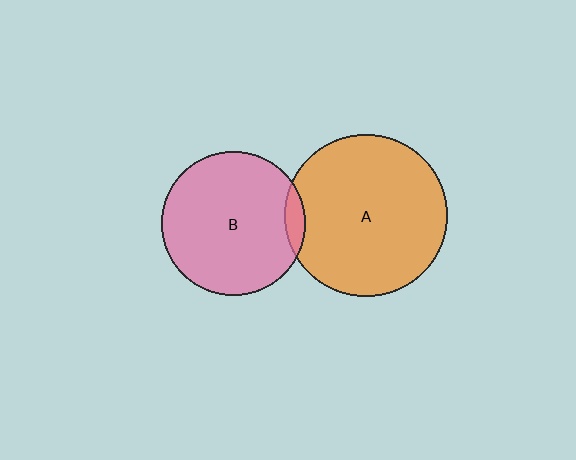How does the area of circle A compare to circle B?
Approximately 1.3 times.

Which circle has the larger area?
Circle A (orange).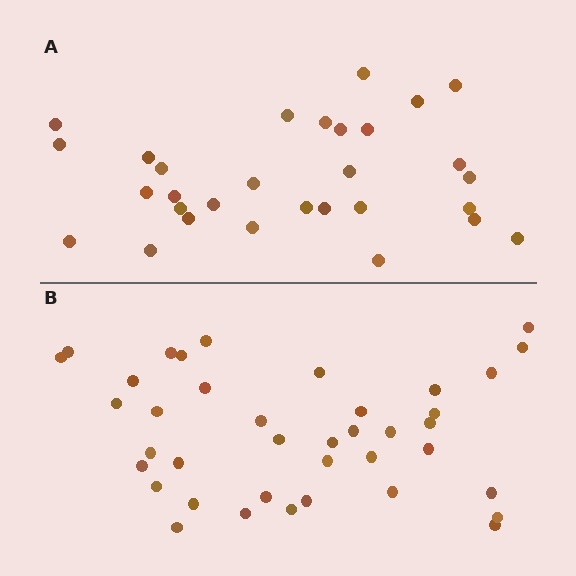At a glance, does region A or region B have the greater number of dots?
Region B (the bottom region) has more dots.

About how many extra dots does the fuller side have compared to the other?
Region B has roughly 8 or so more dots than region A.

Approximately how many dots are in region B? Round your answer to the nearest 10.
About 40 dots. (The exact count is 39, which rounds to 40.)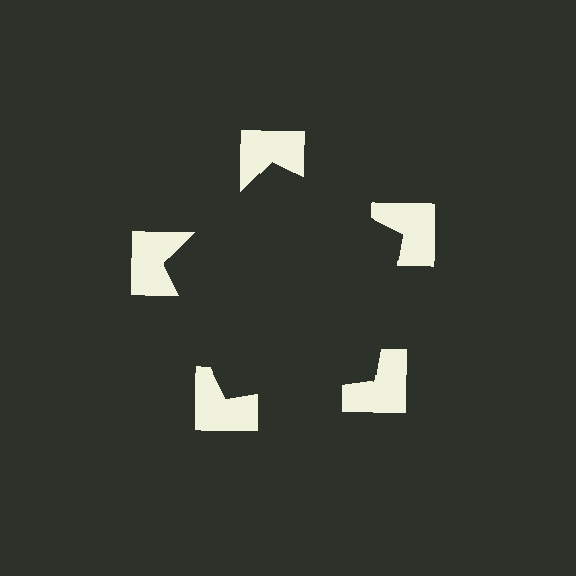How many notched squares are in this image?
There are 5 — one at each vertex of the illusory pentagon.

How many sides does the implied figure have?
5 sides.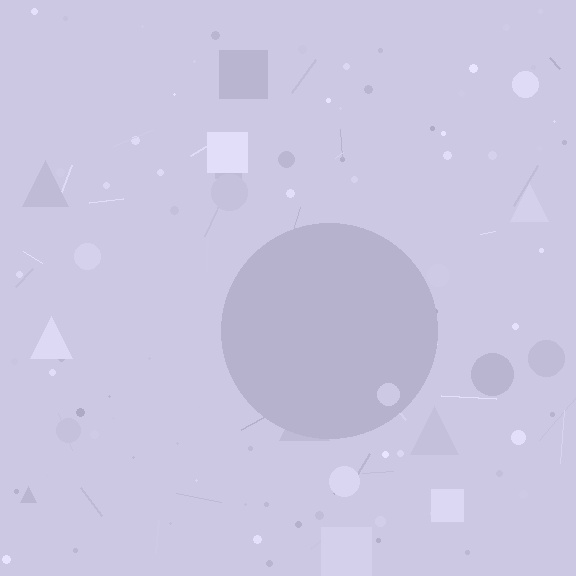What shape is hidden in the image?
A circle is hidden in the image.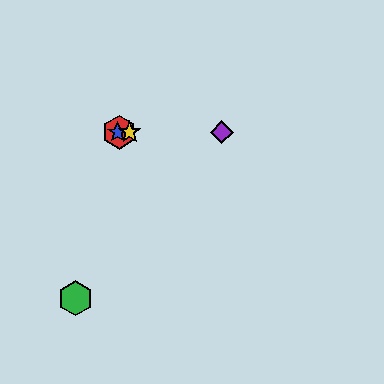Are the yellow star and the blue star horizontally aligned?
Yes, both are at y≈132.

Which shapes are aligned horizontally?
The red hexagon, the blue star, the yellow star, the purple diamond are aligned horizontally.